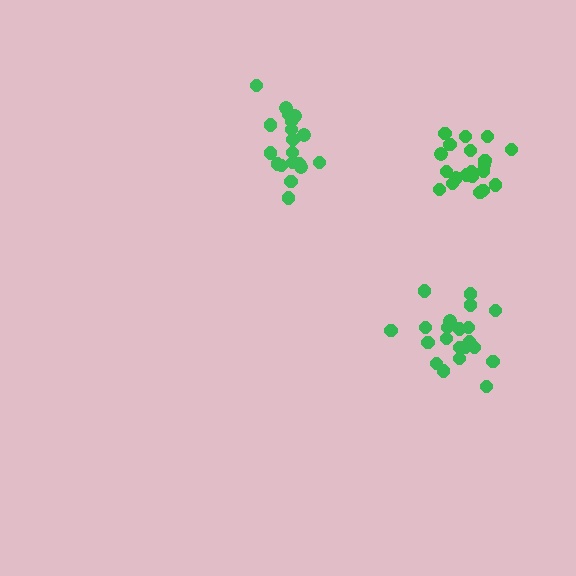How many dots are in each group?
Group 1: 19 dots, Group 2: 21 dots, Group 3: 20 dots (60 total).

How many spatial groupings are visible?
There are 3 spatial groupings.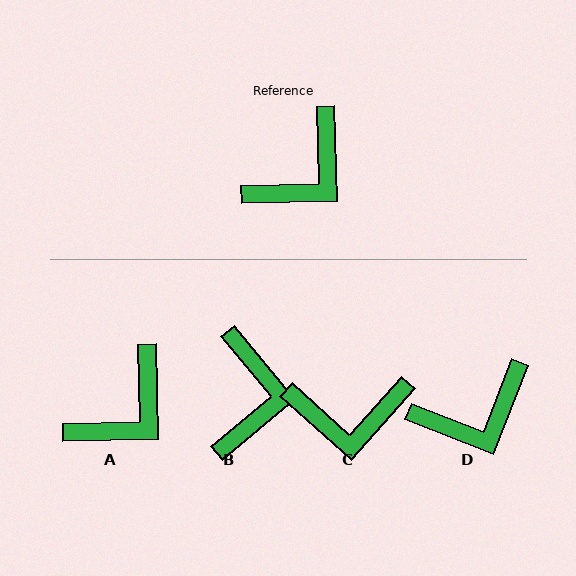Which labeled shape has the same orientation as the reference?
A.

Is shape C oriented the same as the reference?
No, it is off by about 43 degrees.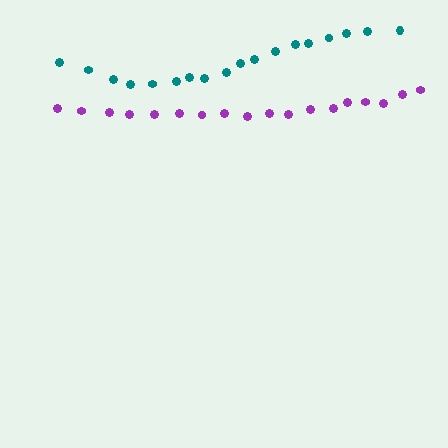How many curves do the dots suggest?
There are 2 distinct paths.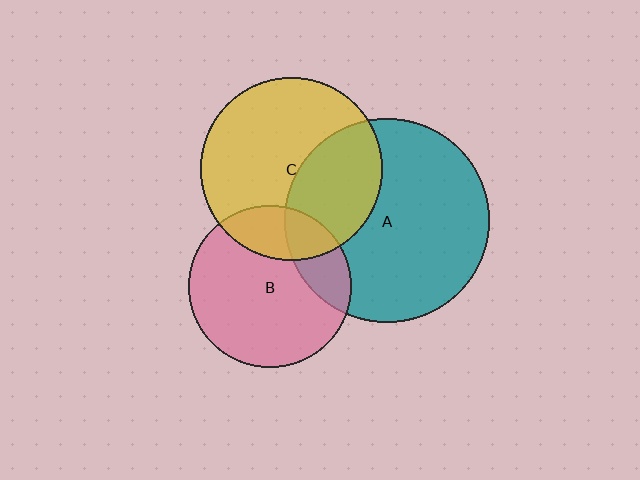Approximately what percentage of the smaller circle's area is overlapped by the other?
Approximately 20%.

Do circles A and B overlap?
Yes.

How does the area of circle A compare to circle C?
Approximately 1.3 times.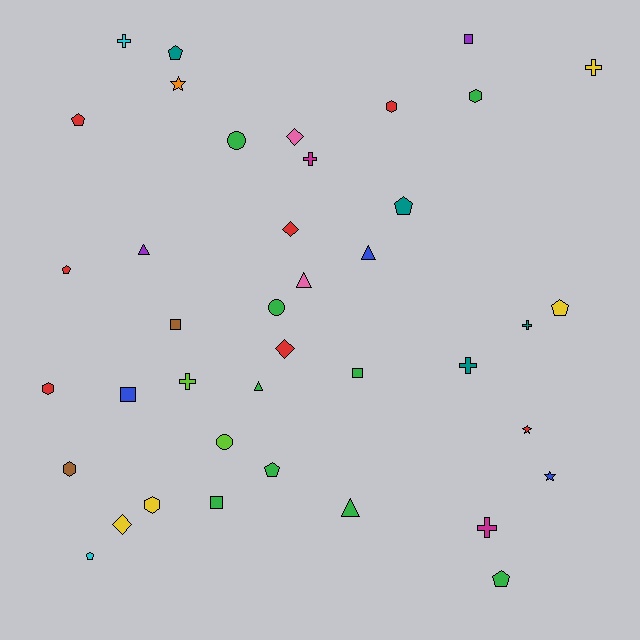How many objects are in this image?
There are 40 objects.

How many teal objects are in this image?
There are 4 teal objects.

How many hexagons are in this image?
There are 5 hexagons.